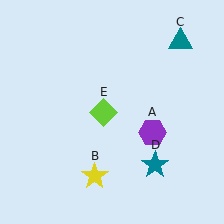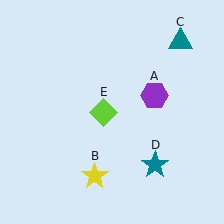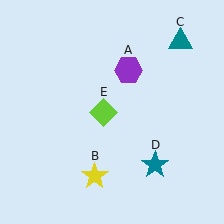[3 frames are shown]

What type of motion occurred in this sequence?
The purple hexagon (object A) rotated counterclockwise around the center of the scene.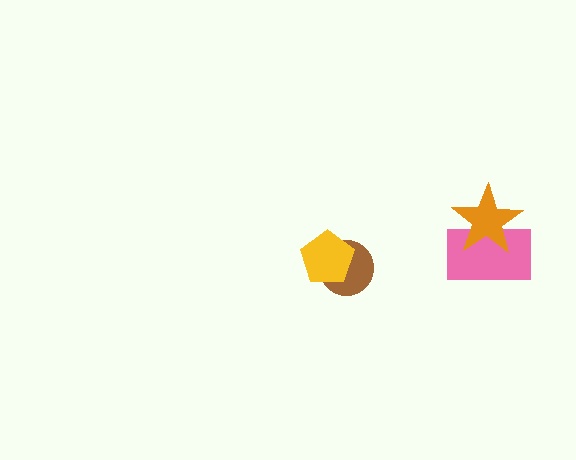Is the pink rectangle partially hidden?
Yes, it is partially covered by another shape.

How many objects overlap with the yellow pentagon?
1 object overlaps with the yellow pentagon.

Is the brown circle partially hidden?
Yes, it is partially covered by another shape.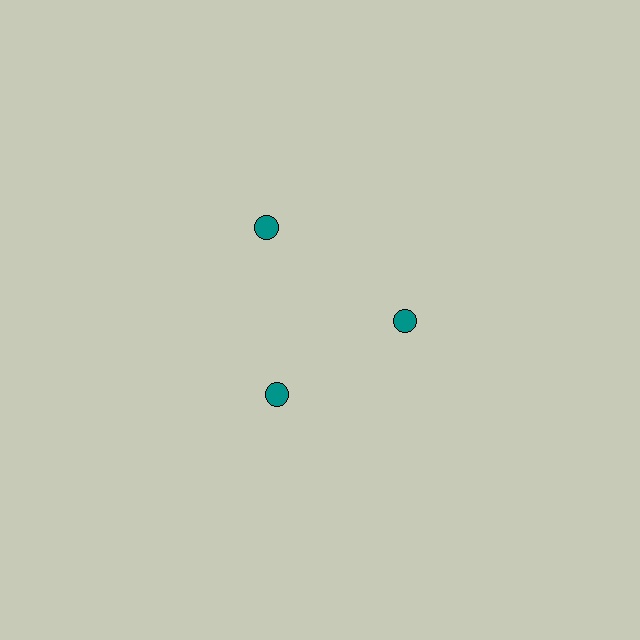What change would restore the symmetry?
The symmetry would be restored by moving it inward, back onto the ring so that all 3 circles sit at equal angles and equal distance from the center.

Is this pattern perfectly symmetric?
No. The 3 teal circles are arranged in a ring, but one element near the 11 o'clock position is pushed outward from the center, breaking the 3-fold rotational symmetry.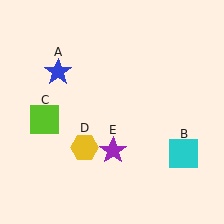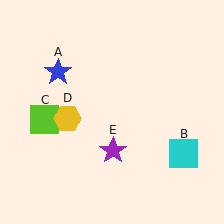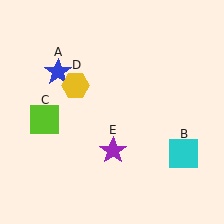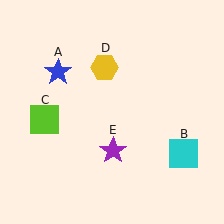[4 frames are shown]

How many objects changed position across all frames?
1 object changed position: yellow hexagon (object D).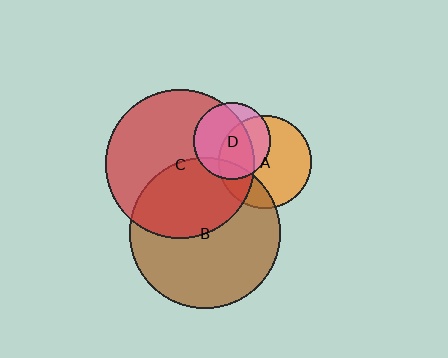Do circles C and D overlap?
Yes.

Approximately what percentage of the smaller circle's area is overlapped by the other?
Approximately 75%.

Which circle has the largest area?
Circle B (brown).